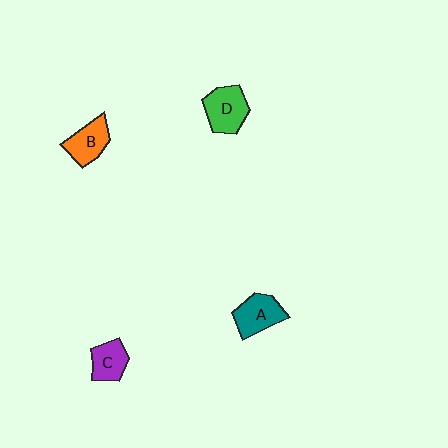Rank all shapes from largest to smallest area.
From largest to smallest: D (green), A (teal), B (orange), C (purple).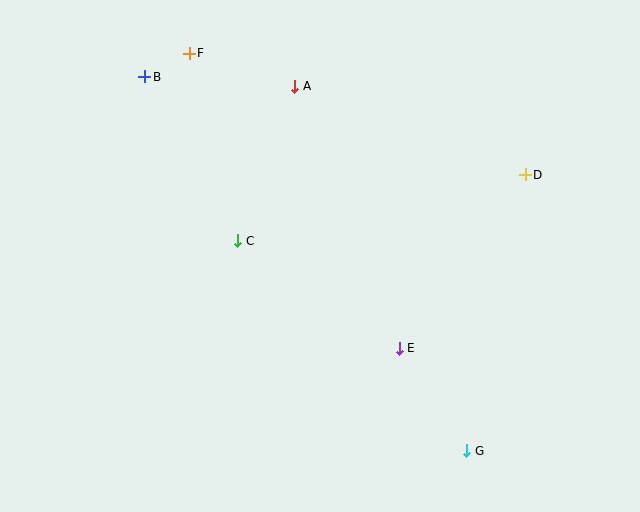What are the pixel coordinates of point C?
Point C is at (238, 241).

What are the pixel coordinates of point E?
Point E is at (399, 348).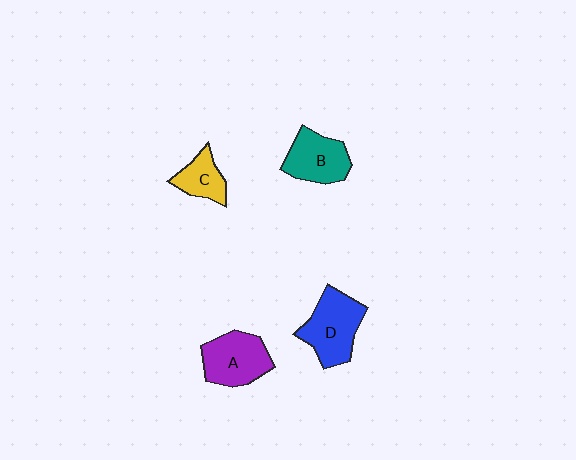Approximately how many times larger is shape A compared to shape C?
Approximately 1.7 times.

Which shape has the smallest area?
Shape C (yellow).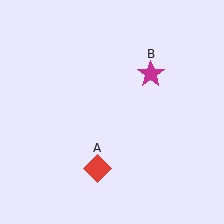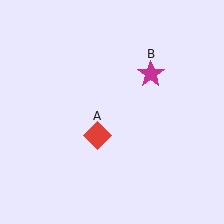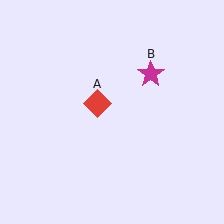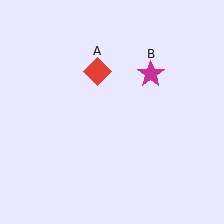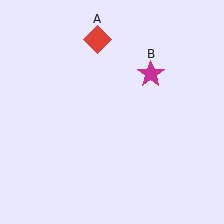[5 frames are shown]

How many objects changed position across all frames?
1 object changed position: red diamond (object A).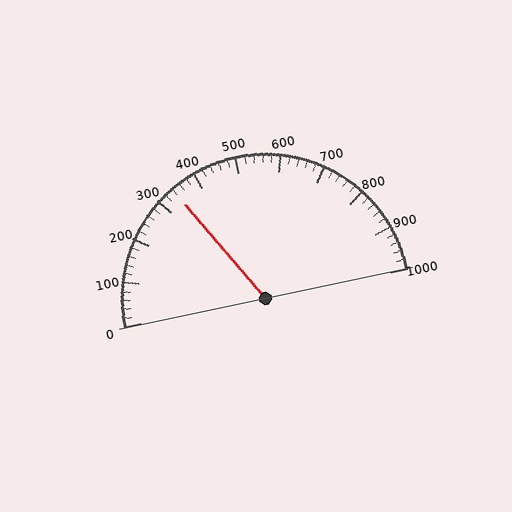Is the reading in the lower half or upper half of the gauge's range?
The reading is in the lower half of the range (0 to 1000).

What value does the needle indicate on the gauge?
The needle indicates approximately 340.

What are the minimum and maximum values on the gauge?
The gauge ranges from 0 to 1000.